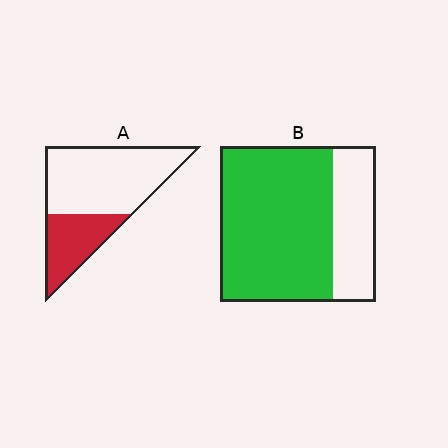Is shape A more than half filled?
No.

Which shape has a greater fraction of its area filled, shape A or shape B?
Shape B.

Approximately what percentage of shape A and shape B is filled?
A is approximately 30% and B is approximately 70%.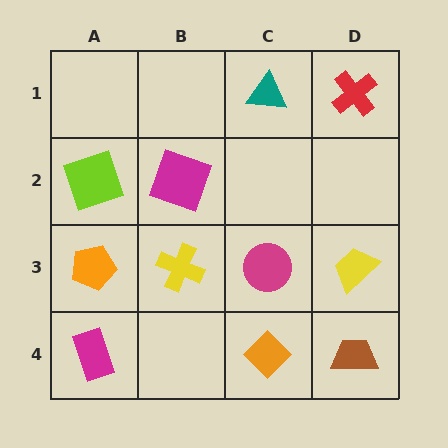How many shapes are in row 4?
3 shapes.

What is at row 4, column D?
A brown trapezoid.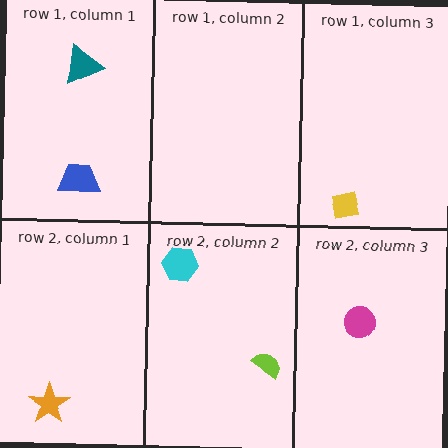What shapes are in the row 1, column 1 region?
The teal triangle, the blue trapezoid.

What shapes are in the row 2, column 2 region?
The lime semicircle, the cyan hexagon.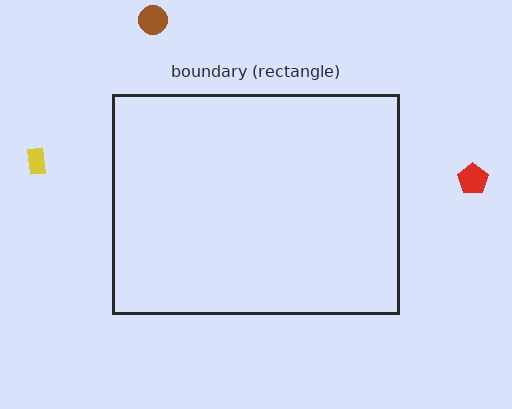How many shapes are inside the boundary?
0 inside, 3 outside.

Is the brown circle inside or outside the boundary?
Outside.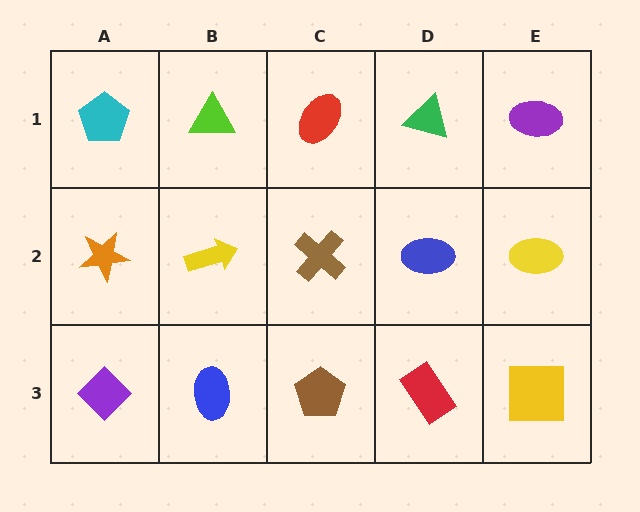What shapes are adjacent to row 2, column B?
A lime triangle (row 1, column B), a blue ellipse (row 3, column B), an orange star (row 2, column A), a brown cross (row 2, column C).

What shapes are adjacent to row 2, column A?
A cyan pentagon (row 1, column A), a purple diamond (row 3, column A), a yellow arrow (row 2, column B).